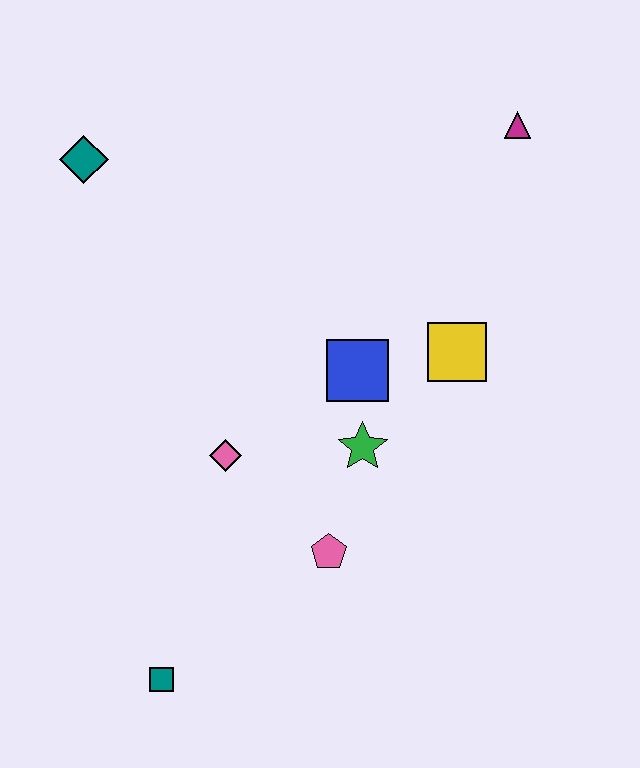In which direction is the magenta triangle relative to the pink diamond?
The magenta triangle is above the pink diamond.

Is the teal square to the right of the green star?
No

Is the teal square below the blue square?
Yes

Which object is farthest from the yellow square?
The teal square is farthest from the yellow square.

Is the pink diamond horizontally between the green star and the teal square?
Yes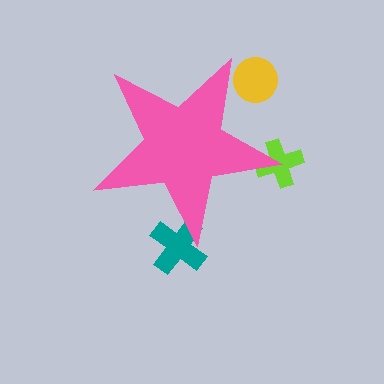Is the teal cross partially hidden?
Yes, the teal cross is partially hidden behind the pink star.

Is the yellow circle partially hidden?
Yes, the yellow circle is partially hidden behind the pink star.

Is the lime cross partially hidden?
Yes, the lime cross is partially hidden behind the pink star.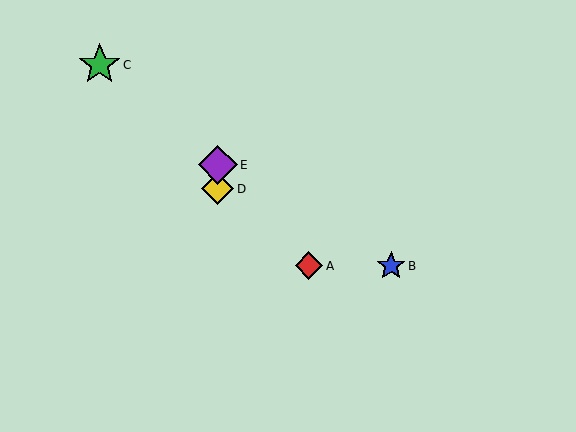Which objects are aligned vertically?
Objects D, E are aligned vertically.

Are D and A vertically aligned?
No, D is at x≈218 and A is at x≈309.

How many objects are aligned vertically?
2 objects (D, E) are aligned vertically.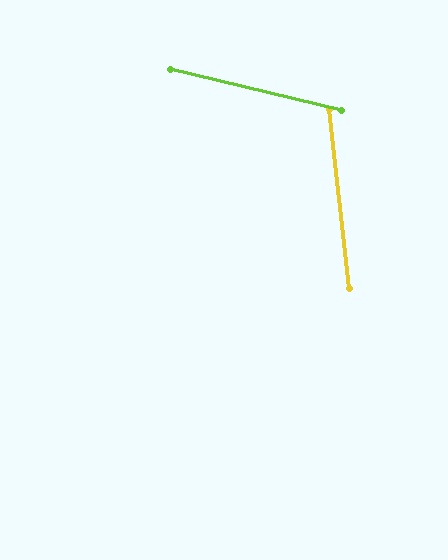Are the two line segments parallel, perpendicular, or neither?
Neither parallel nor perpendicular — they differ by about 70°.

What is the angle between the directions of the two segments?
Approximately 70 degrees.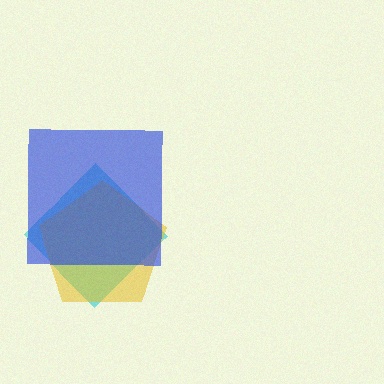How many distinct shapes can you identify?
There are 3 distinct shapes: a cyan diamond, a yellow pentagon, a blue square.